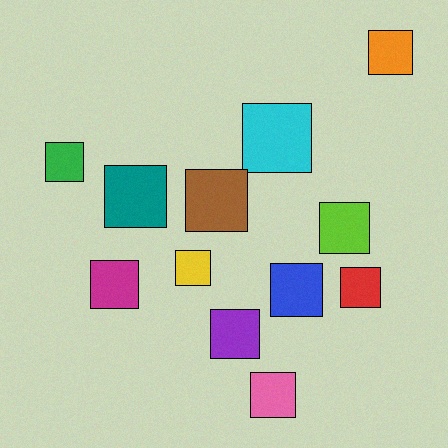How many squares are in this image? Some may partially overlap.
There are 12 squares.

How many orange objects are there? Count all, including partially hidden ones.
There is 1 orange object.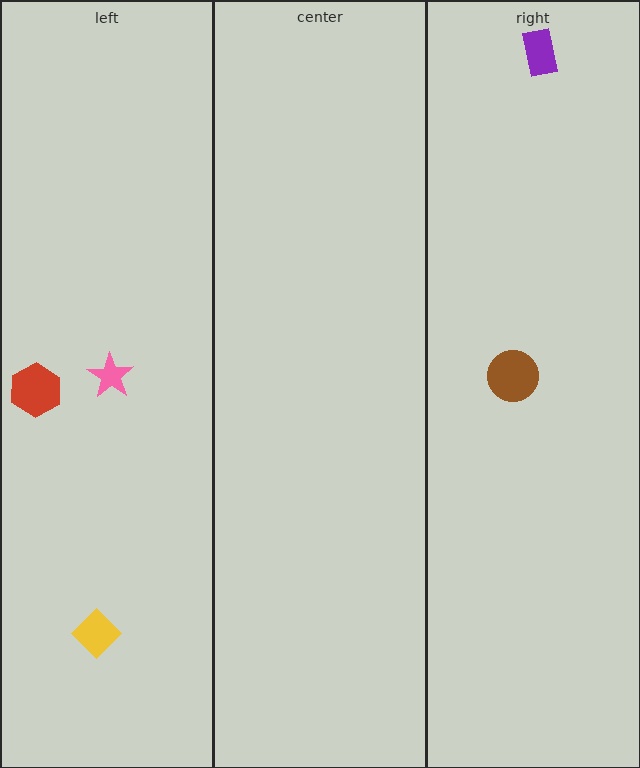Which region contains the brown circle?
The right region.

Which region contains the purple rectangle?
The right region.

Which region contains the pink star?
The left region.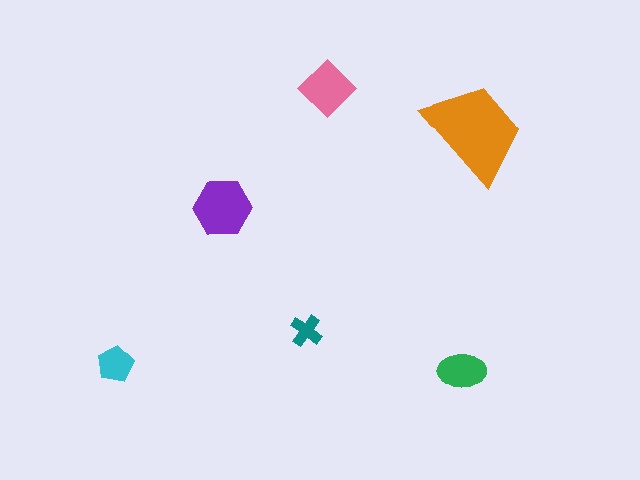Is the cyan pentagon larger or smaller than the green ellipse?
Smaller.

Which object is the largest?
The orange trapezoid.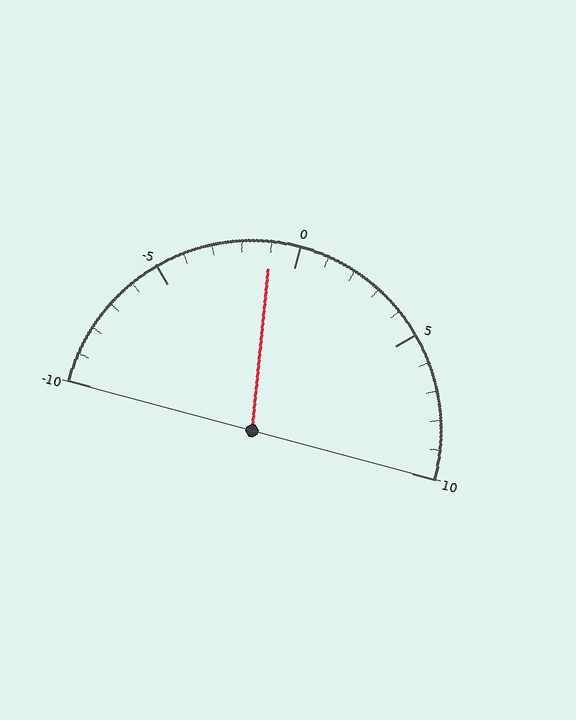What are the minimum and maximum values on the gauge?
The gauge ranges from -10 to 10.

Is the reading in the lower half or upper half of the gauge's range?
The reading is in the lower half of the range (-10 to 10).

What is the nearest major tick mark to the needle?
The nearest major tick mark is 0.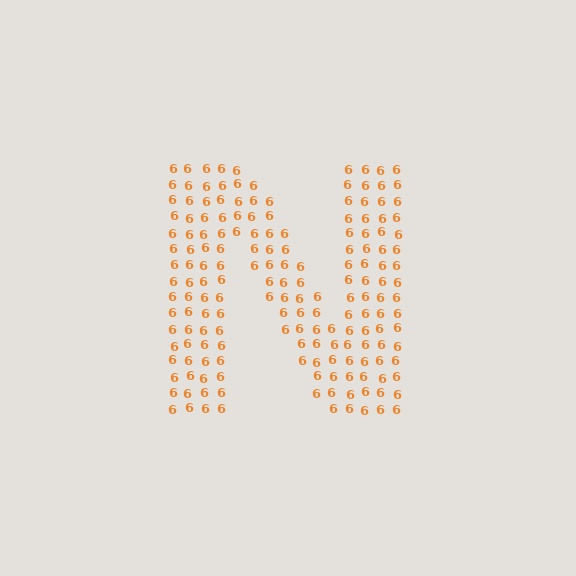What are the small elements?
The small elements are digit 6's.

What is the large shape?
The large shape is the letter N.